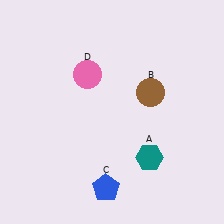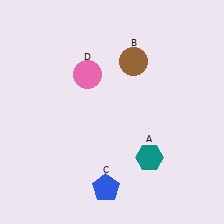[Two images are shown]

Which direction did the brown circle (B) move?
The brown circle (B) moved up.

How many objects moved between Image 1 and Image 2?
1 object moved between the two images.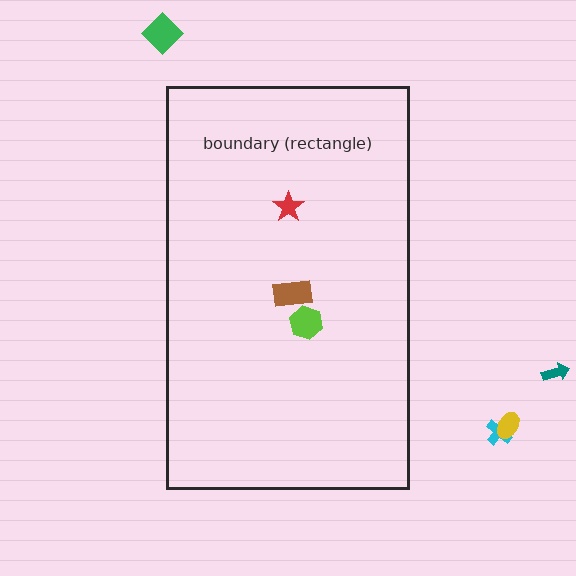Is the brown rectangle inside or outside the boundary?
Inside.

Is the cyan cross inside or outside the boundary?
Outside.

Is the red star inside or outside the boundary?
Inside.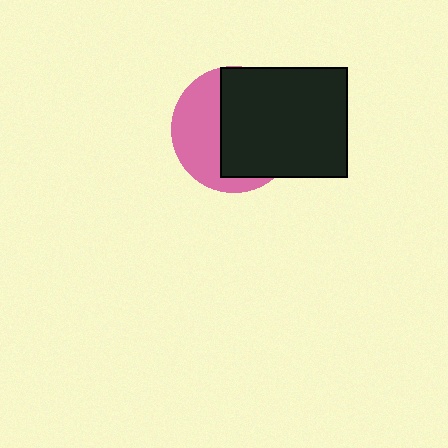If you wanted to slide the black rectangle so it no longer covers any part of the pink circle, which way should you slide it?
Slide it right — that is the most direct way to separate the two shapes.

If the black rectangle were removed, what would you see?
You would see the complete pink circle.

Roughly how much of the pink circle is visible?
A small part of it is visible (roughly 41%).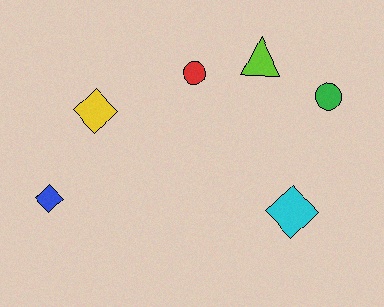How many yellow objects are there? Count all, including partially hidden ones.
There is 1 yellow object.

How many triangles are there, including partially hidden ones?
There is 1 triangle.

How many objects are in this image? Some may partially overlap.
There are 6 objects.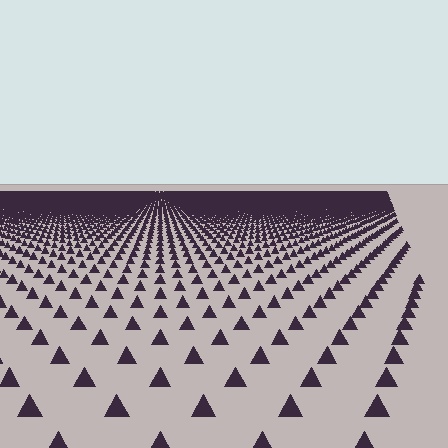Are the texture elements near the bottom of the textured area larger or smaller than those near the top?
Larger. Near the bottom, elements are closer to the viewer and appear at a bigger on-screen size.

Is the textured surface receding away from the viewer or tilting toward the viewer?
The surface is receding away from the viewer. Texture elements get smaller and denser toward the top.